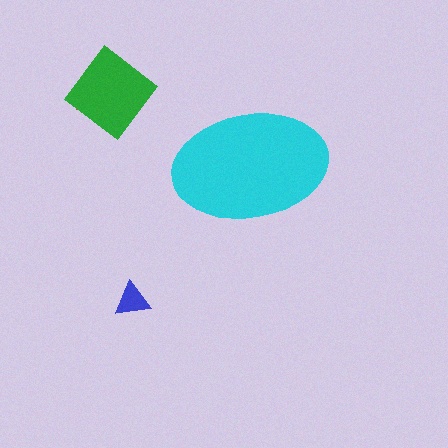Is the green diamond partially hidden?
No, the green diamond is fully visible.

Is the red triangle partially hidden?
No, the red triangle is fully visible.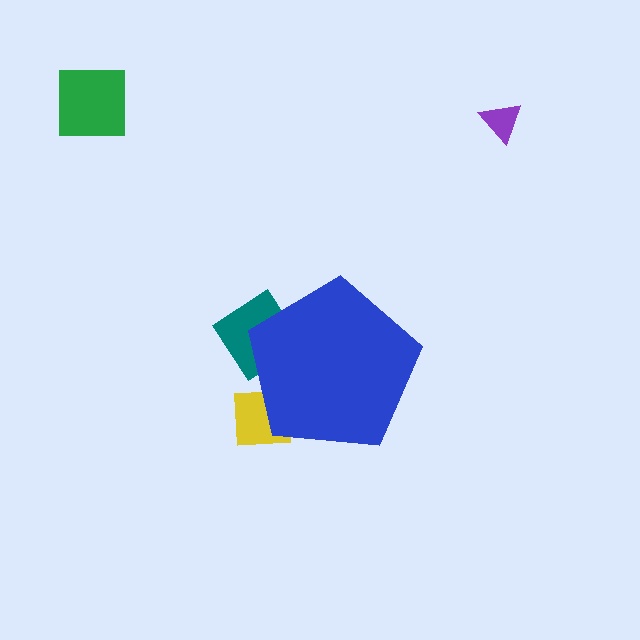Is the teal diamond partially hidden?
Yes, the teal diamond is partially hidden behind the blue pentagon.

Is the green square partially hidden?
No, the green square is fully visible.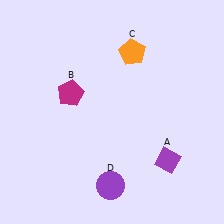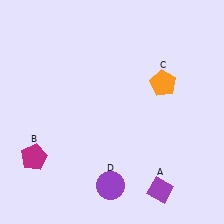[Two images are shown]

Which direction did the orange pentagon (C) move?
The orange pentagon (C) moved down.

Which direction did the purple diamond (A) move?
The purple diamond (A) moved down.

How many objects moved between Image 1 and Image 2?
3 objects moved between the two images.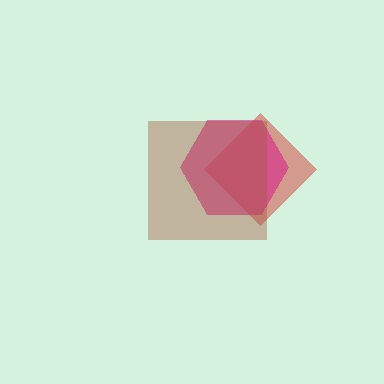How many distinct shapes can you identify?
There are 3 distinct shapes: a red diamond, a magenta hexagon, a brown square.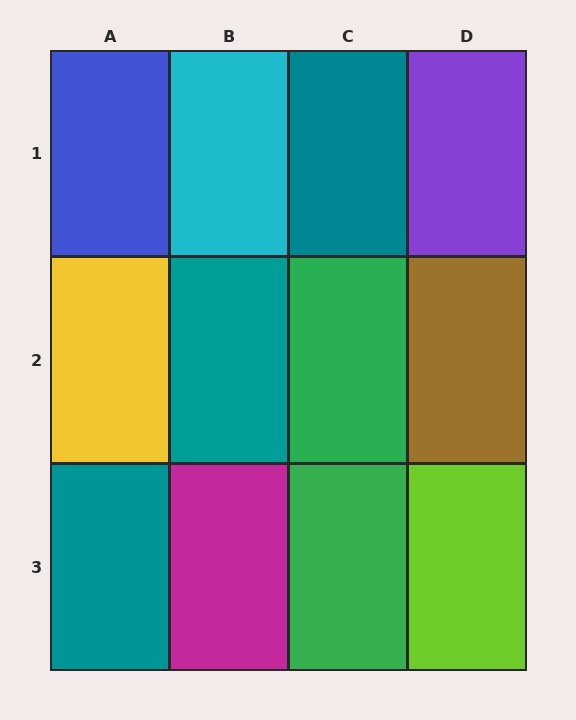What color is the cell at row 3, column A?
Teal.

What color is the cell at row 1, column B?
Cyan.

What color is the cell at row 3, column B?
Magenta.